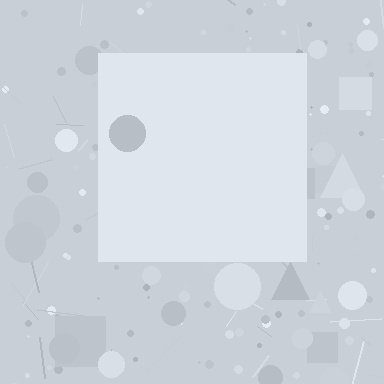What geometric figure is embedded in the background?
A square is embedded in the background.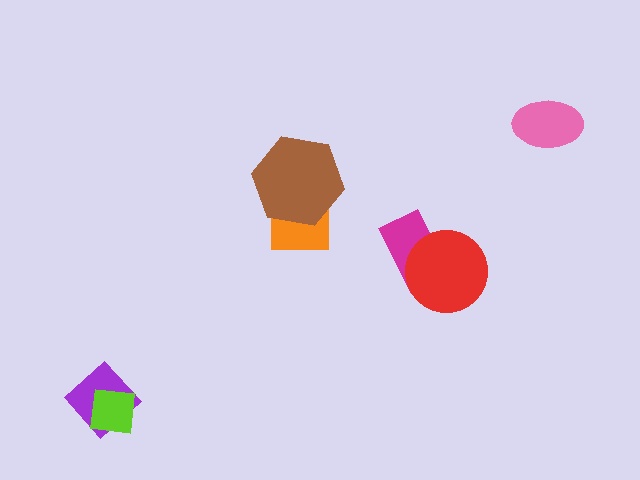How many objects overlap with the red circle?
1 object overlaps with the red circle.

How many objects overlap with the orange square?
1 object overlaps with the orange square.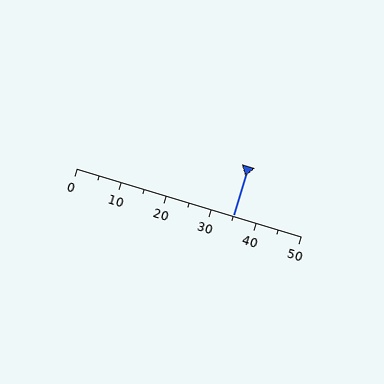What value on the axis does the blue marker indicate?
The marker indicates approximately 35.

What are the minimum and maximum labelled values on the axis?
The axis runs from 0 to 50.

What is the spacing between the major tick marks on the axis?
The major ticks are spaced 10 apart.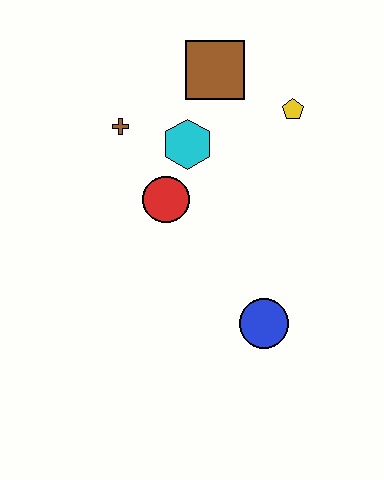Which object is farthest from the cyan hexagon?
The blue circle is farthest from the cyan hexagon.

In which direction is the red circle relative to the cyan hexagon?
The red circle is below the cyan hexagon.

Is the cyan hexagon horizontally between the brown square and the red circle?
Yes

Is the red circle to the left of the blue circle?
Yes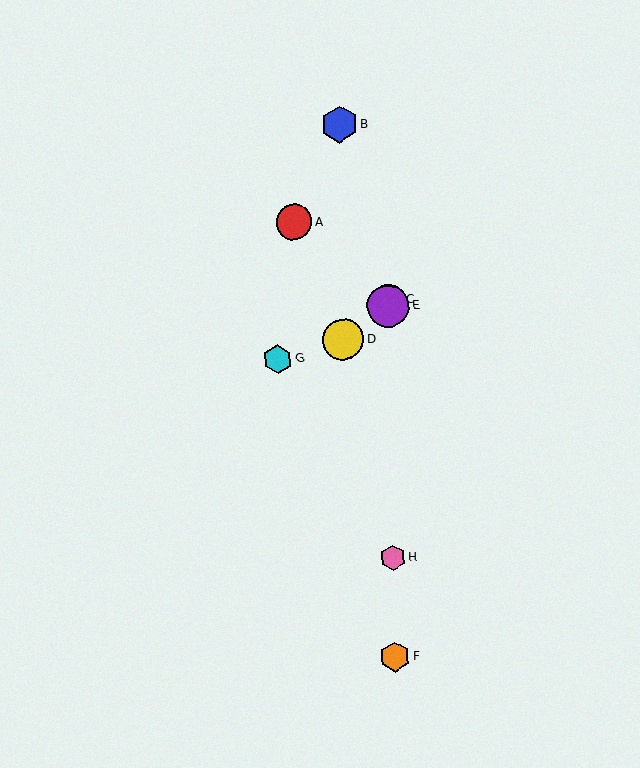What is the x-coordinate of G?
Object G is at x≈278.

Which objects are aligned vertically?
Objects C, E, F, H are aligned vertically.